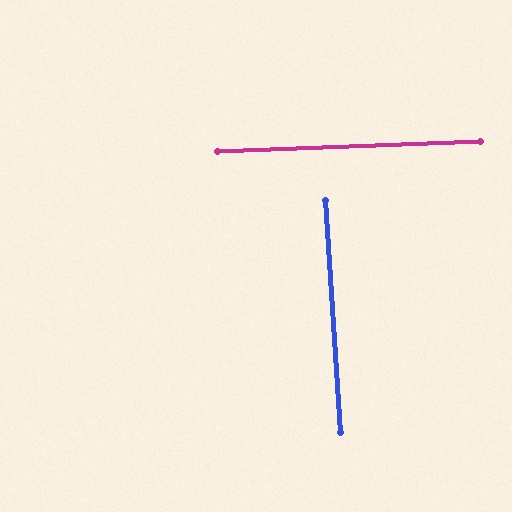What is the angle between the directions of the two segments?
Approximately 88 degrees.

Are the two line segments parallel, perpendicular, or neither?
Perpendicular — they meet at approximately 88°.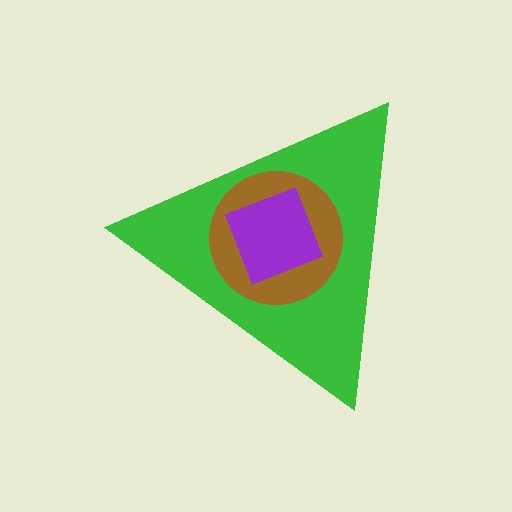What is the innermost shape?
The purple square.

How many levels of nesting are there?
3.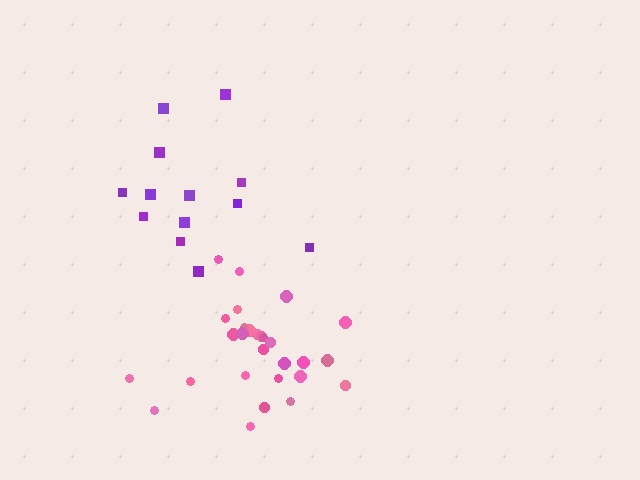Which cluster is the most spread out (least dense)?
Purple.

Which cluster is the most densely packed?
Pink.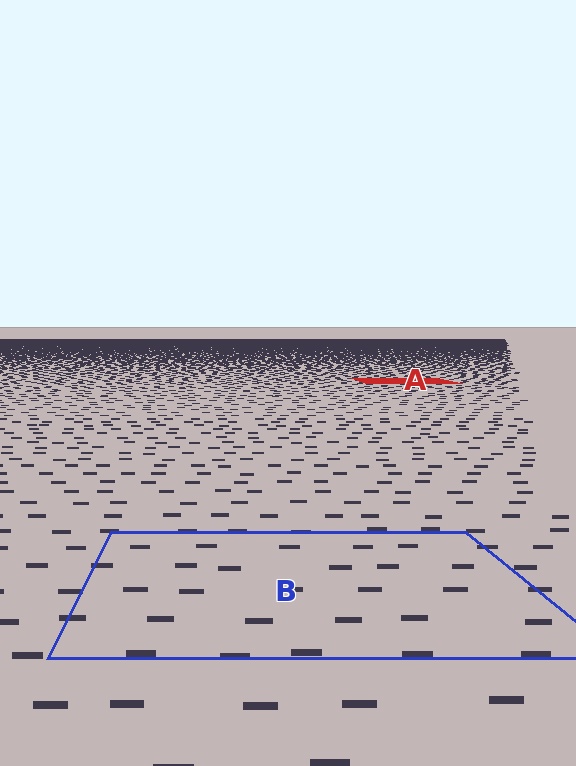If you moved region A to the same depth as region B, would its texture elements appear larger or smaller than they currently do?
They would appear larger. At a closer depth, the same texture elements are projected at a bigger on-screen size.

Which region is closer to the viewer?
Region B is closer. The texture elements there are larger and more spread out.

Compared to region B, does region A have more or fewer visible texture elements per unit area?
Region A has more texture elements per unit area — they are packed more densely because it is farther away.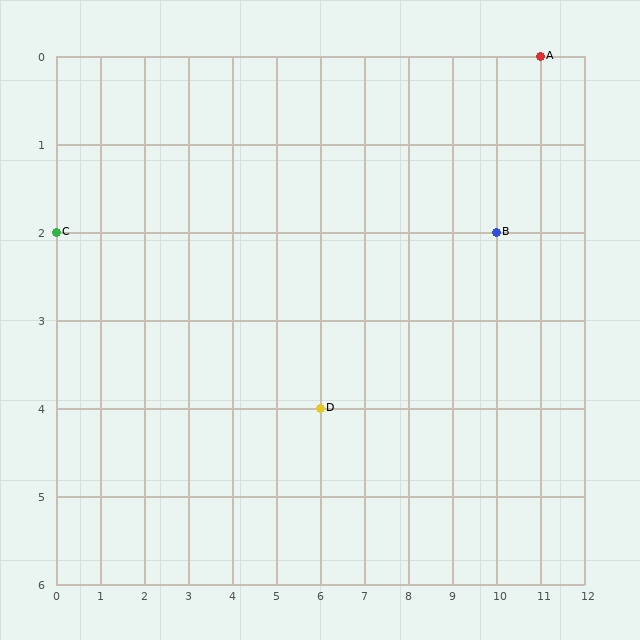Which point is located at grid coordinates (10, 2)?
Point B is at (10, 2).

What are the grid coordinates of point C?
Point C is at grid coordinates (0, 2).